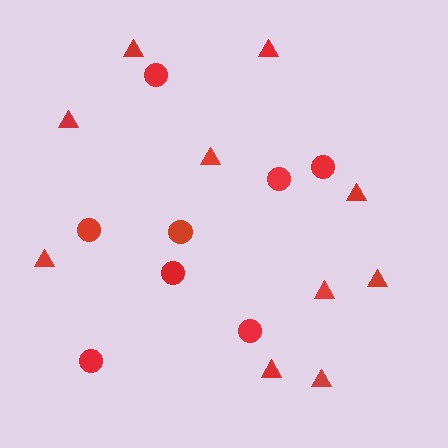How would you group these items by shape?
There are 2 groups: one group of triangles (10) and one group of circles (8).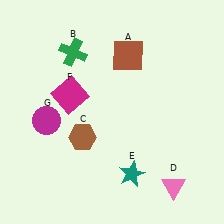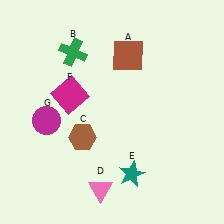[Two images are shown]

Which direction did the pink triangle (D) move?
The pink triangle (D) moved left.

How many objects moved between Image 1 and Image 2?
1 object moved between the two images.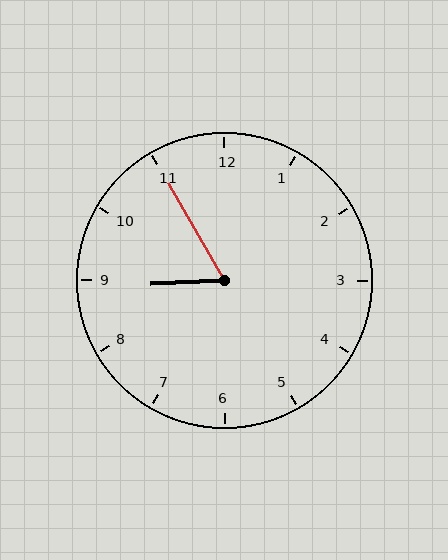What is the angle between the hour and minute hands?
Approximately 62 degrees.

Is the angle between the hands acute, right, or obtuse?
It is acute.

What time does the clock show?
8:55.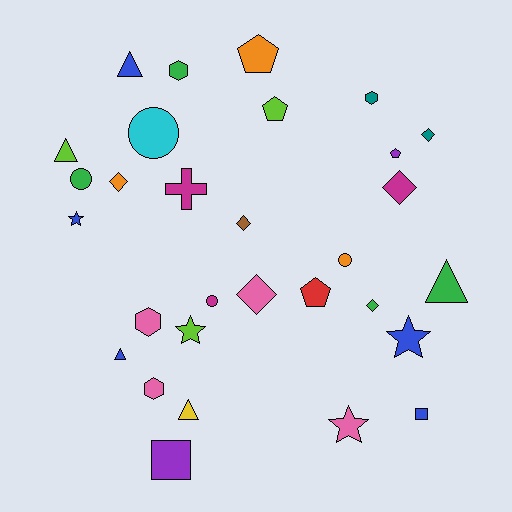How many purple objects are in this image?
There are 2 purple objects.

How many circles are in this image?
There are 4 circles.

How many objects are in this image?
There are 30 objects.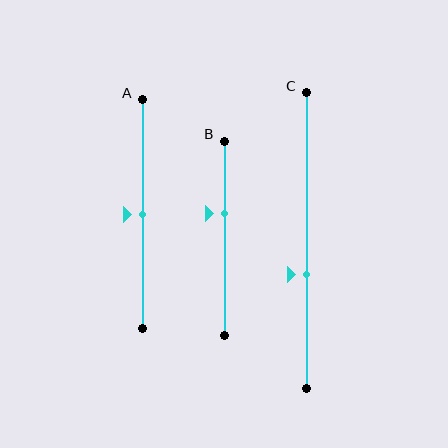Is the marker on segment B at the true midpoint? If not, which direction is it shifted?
No, the marker on segment B is shifted upward by about 13% of the segment length.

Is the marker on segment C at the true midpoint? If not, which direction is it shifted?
No, the marker on segment C is shifted downward by about 12% of the segment length.